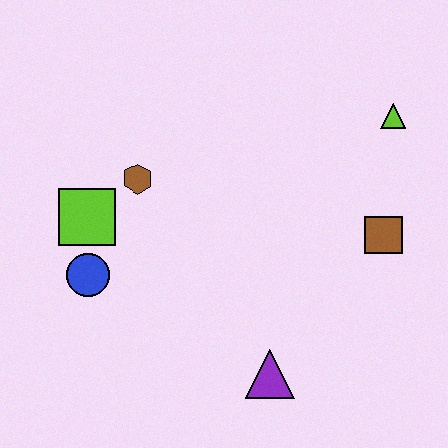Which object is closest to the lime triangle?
The brown square is closest to the lime triangle.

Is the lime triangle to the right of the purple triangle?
Yes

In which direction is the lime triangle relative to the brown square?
The lime triangle is above the brown square.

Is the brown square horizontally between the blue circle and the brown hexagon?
No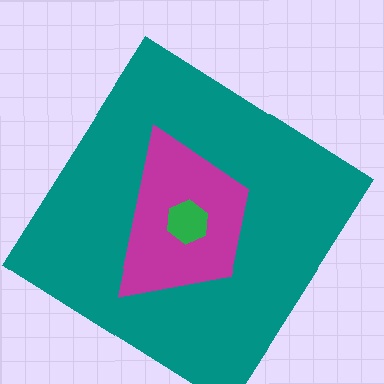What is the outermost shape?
The teal diamond.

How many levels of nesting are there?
3.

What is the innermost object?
The green hexagon.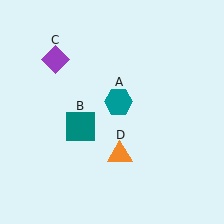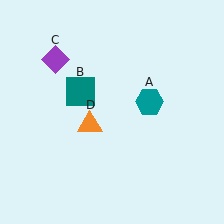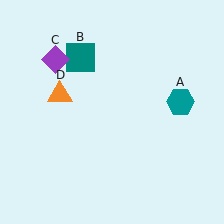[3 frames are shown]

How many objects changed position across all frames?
3 objects changed position: teal hexagon (object A), teal square (object B), orange triangle (object D).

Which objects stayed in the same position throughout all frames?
Purple diamond (object C) remained stationary.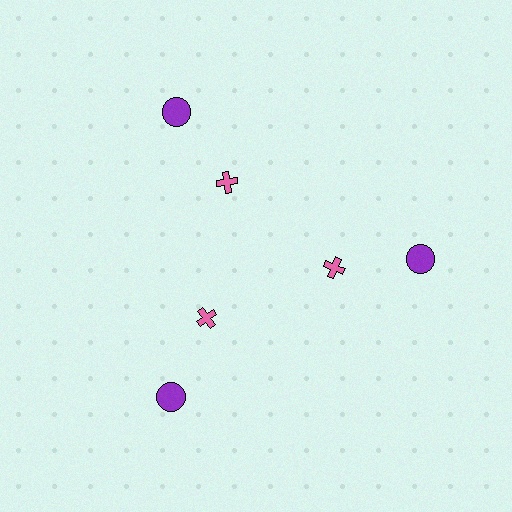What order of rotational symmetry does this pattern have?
This pattern has 3-fold rotational symmetry.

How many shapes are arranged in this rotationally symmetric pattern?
There are 6 shapes, arranged in 3 groups of 2.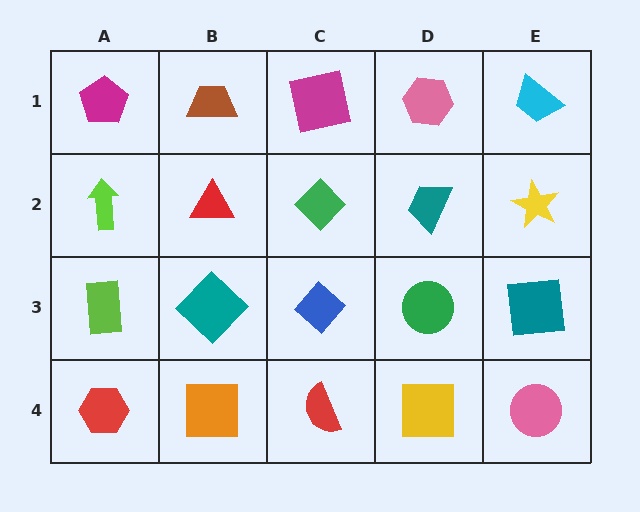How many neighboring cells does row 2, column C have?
4.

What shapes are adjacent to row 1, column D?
A teal trapezoid (row 2, column D), a magenta square (row 1, column C), a cyan trapezoid (row 1, column E).